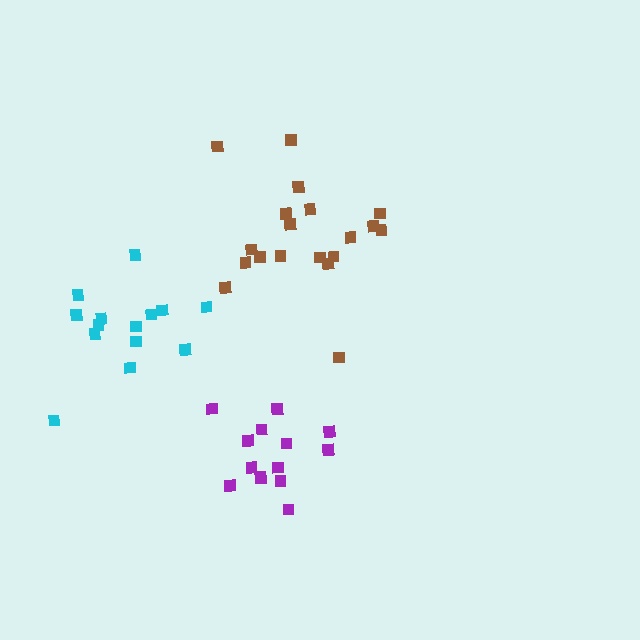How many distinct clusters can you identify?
There are 3 distinct clusters.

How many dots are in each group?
Group 1: 19 dots, Group 2: 14 dots, Group 3: 14 dots (47 total).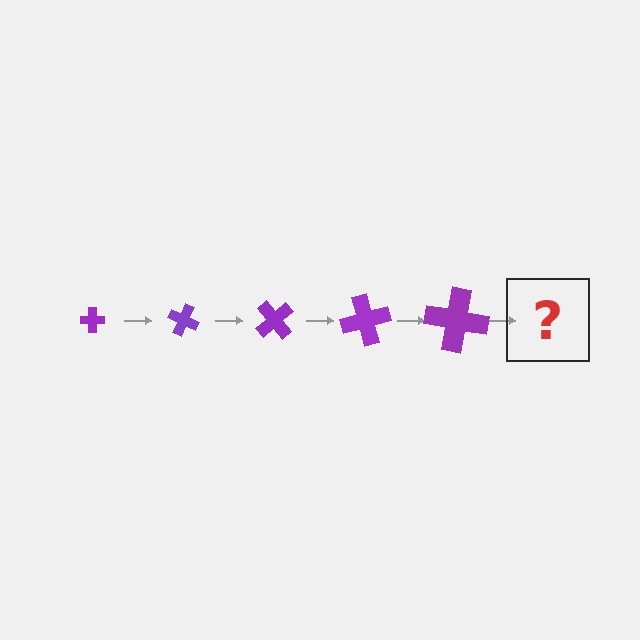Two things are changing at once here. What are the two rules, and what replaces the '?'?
The two rules are that the cross grows larger each step and it rotates 25 degrees each step. The '?' should be a cross, larger than the previous one and rotated 125 degrees from the start.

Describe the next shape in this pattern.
It should be a cross, larger than the previous one and rotated 125 degrees from the start.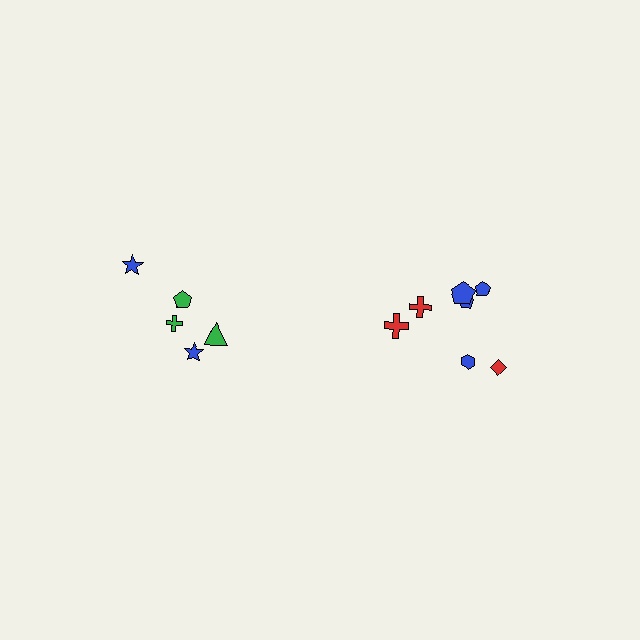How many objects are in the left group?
There are 5 objects.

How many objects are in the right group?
There are 7 objects.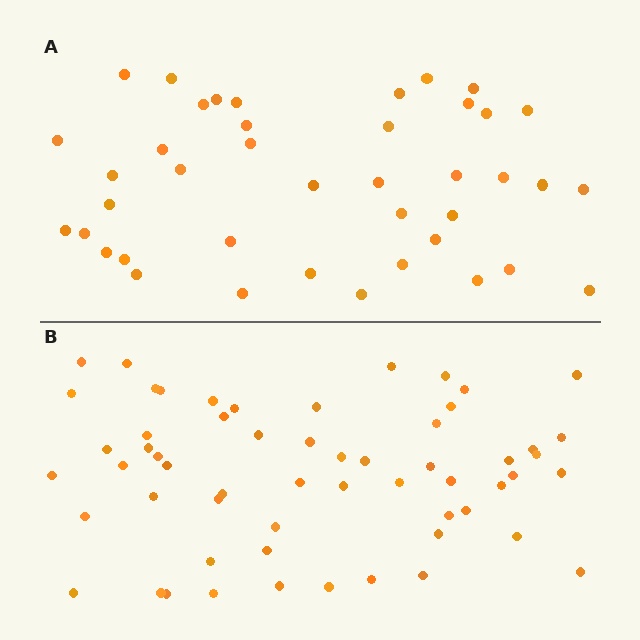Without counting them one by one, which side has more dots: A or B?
Region B (the bottom region) has more dots.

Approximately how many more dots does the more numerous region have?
Region B has approximately 15 more dots than region A.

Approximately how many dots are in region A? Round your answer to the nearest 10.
About 40 dots. (The exact count is 41, which rounds to 40.)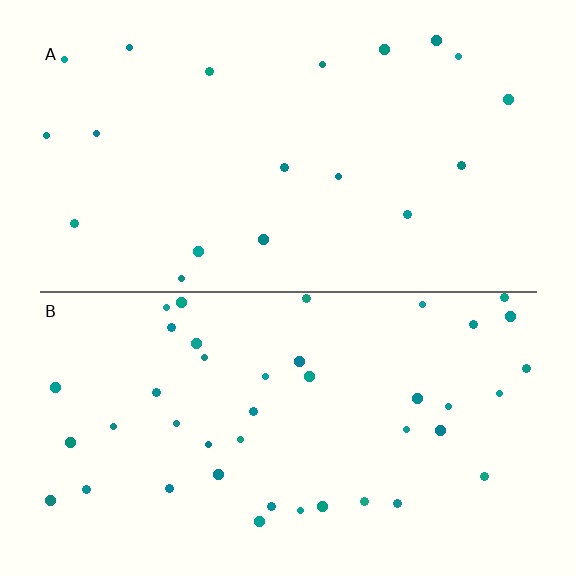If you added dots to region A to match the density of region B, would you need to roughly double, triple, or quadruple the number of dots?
Approximately double.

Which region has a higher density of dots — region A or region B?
B (the bottom).